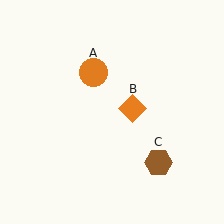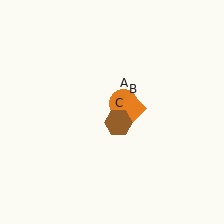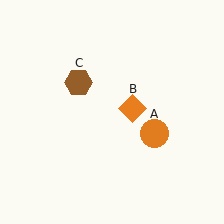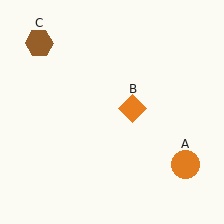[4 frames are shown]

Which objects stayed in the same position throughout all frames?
Orange diamond (object B) remained stationary.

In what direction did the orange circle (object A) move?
The orange circle (object A) moved down and to the right.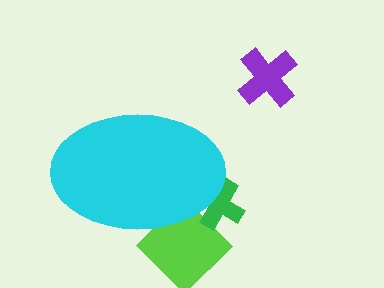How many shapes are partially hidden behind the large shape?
2 shapes are partially hidden.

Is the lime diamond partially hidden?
Yes, the lime diamond is partially hidden behind the cyan ellipse.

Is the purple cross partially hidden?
No, the purple cross is fully visible.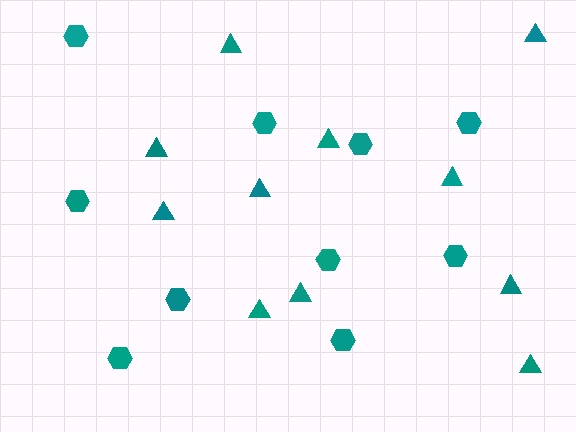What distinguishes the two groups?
There are 2 groups: one group of hexagons (10) and one group of triangles (11).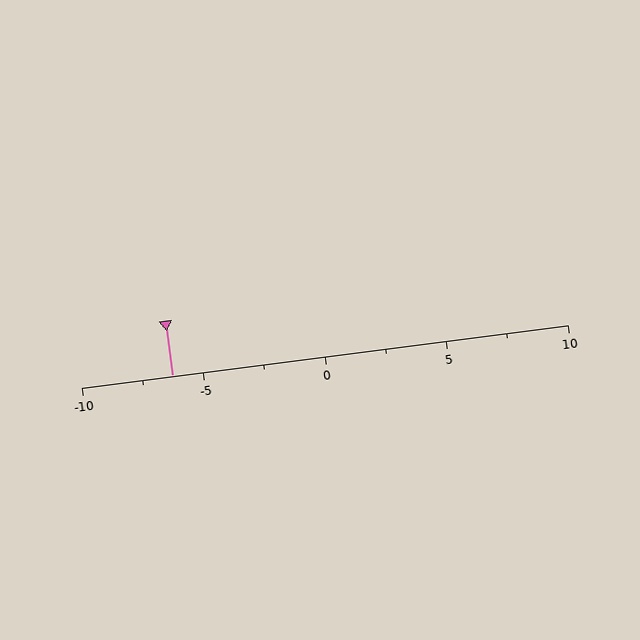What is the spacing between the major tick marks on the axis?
The major ticks are spaced 5 apart.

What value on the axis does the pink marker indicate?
The marker indicates approximately -6.2.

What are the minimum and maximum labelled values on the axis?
The axis runs from -10 to 10.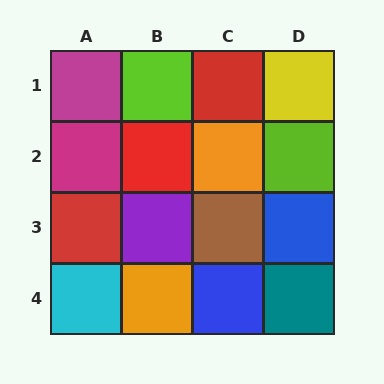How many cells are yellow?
1 cell is yellow.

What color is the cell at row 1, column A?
Magenta.